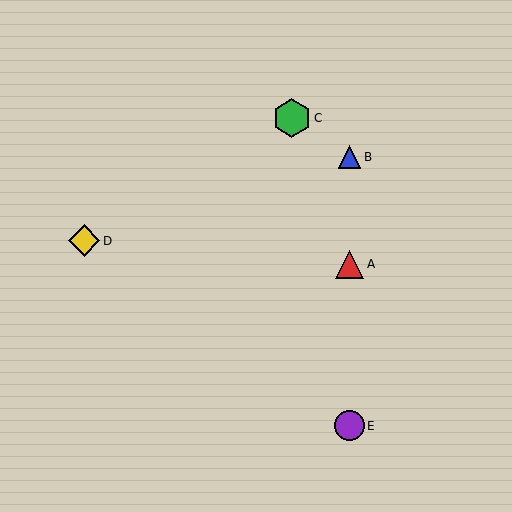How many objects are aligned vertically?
3 objects (A, B, E) are aligned vertically.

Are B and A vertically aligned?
Yes, both are at x≈349.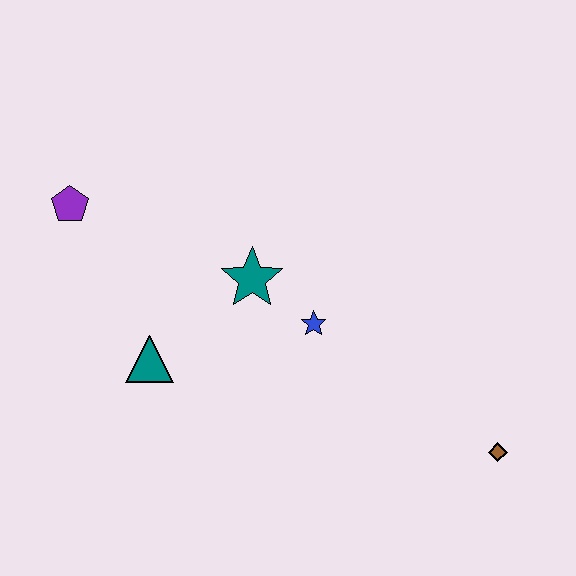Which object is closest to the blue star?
The teal star is closest to the blue star.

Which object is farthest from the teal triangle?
The brown diamond is farthest from the teal triangle.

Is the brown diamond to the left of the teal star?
No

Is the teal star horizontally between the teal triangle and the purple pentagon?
No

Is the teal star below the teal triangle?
No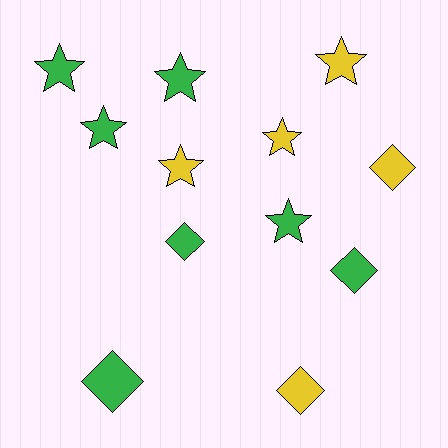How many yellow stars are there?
There are 3 yellow stars.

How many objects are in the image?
There are 12 objects.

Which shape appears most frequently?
Star, with 7 objects.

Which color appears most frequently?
Green, with 7 objects.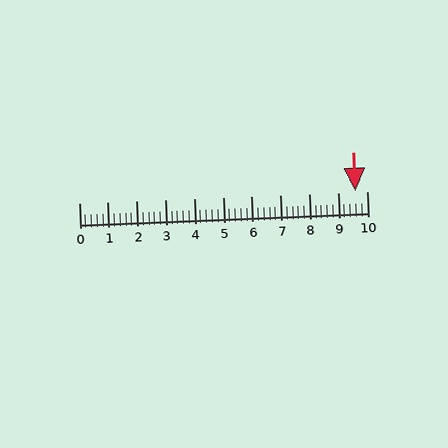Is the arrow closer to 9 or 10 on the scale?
The arrow is closer to 10.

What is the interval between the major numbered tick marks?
The major tick marks are spaced 1 units apart.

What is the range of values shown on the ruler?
The ruler shows values from 0 to 10.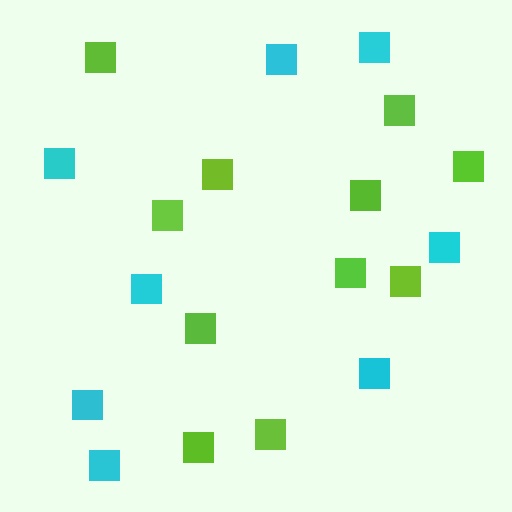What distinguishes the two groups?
There are 2 groups: one group of cyan squares (8) and one group of lime squares (11).